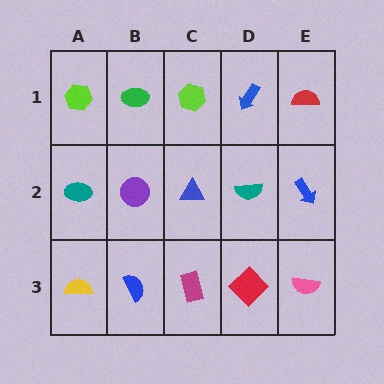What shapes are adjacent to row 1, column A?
A teal ellipse (row 2, column A), a green ellipse (row 1, column B).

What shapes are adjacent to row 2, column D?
A blue arrow (row 1, column D), a red diamond (row 3, column D), a blue triangle (row 2, column C), a blue arrow (row 2, column E).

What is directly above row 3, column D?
A teal semicircle.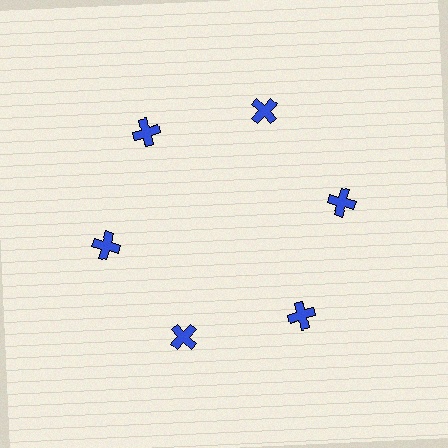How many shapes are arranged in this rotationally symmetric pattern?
There are 6 shapes, arranged in 6 groups of 1.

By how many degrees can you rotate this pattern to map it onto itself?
The pattern maps onto itself every 60 degrees of rotation.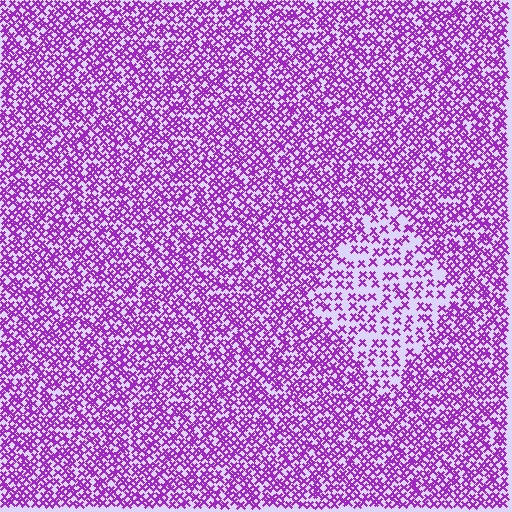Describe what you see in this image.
The image contains small purple elements arranged at two different densities. A diamond-shaped region is visible where the elements are less densely packed than the surrounding area.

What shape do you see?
I see a diamond.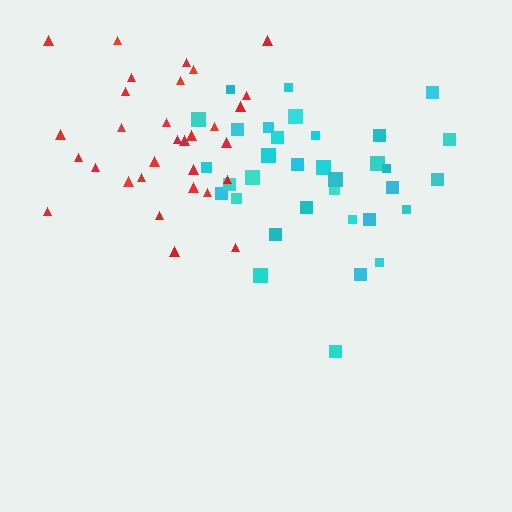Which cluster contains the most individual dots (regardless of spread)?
Cyan (35).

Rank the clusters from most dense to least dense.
cyan, red.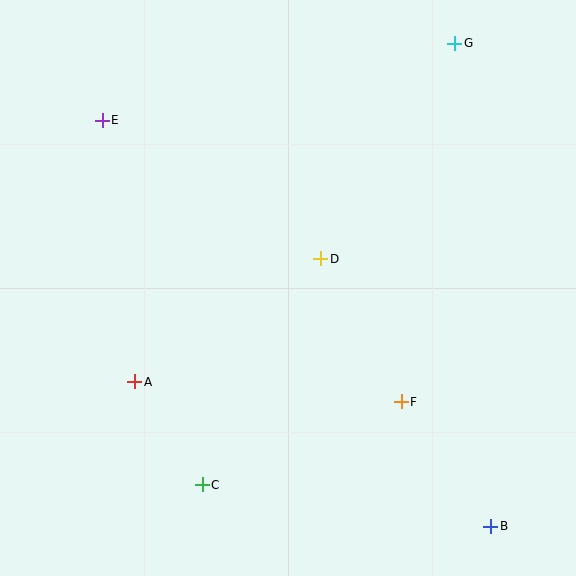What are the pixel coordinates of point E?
Point E is at (102, 120).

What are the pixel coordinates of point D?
Point D is at (321, 259).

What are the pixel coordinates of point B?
Point B is at (491, 526).